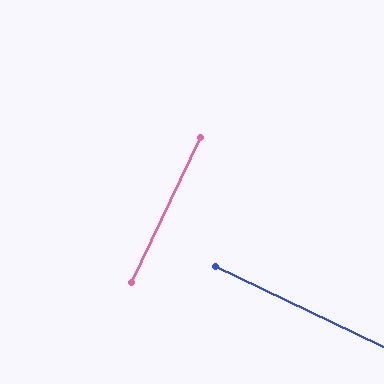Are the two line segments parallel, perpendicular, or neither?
Perpendicular — they meet at approximately 90°.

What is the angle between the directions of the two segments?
Approximately 90 degrees.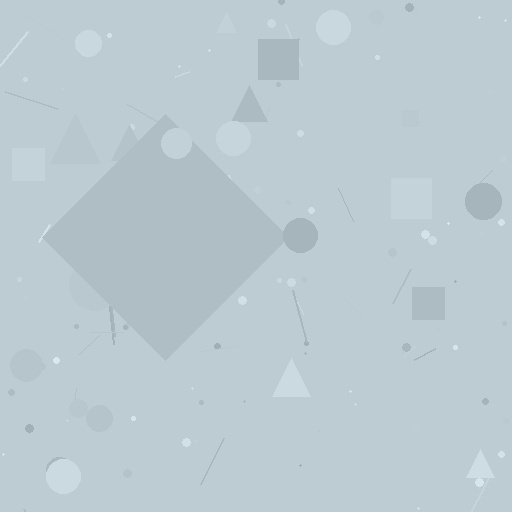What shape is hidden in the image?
A diamond is hidden in the image.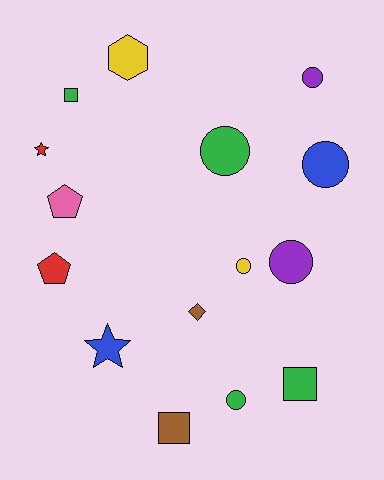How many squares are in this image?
There are 3 squares.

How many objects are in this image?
There are 15 objects.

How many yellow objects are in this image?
There are 2 yellow objects.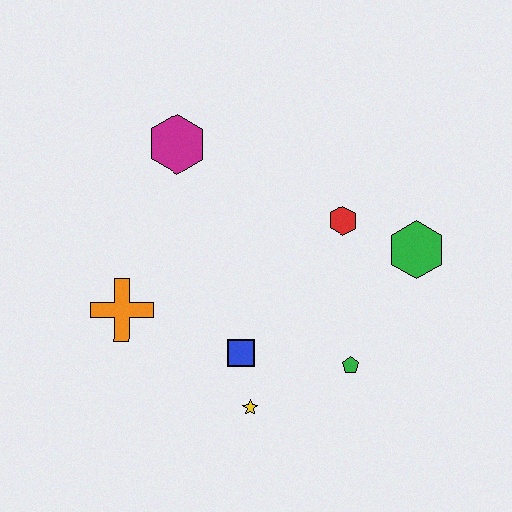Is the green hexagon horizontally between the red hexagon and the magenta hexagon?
No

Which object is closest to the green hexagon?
The red hexagon is closest to the green hexagon.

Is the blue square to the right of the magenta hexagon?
Yes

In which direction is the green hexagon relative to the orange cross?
The green hexagon is to the right of the orange cross.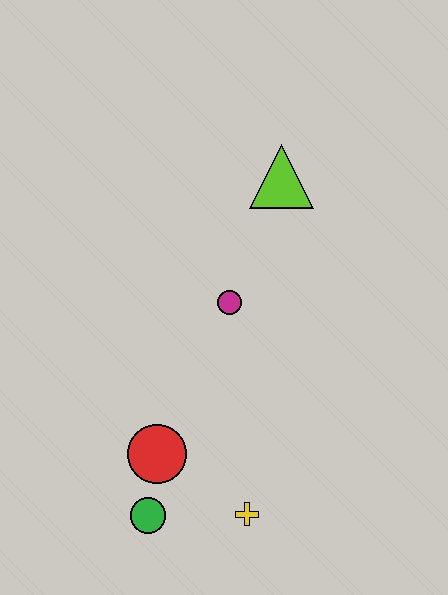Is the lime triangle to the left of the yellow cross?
No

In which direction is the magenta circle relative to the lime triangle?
The magenta circle is below the lime triangle.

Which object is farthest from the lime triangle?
The green circle is farthest from the lime triangle.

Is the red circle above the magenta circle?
No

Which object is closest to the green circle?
The red circle is closest to the green circle.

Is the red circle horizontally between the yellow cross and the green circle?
Yes